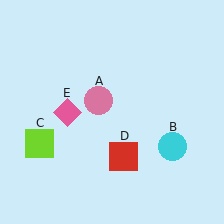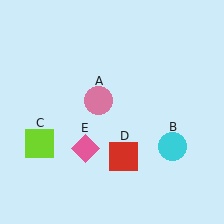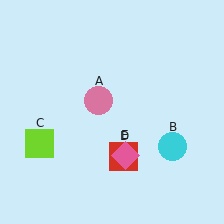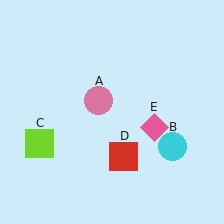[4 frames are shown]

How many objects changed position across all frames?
1 object changed position: pink diamond (object E).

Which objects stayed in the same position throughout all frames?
Pink circle (object A) and cyan circle (object B) and lime square (object C) and red square (object D) remained stationary.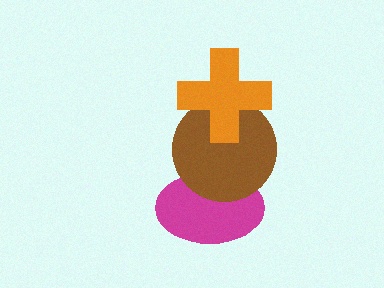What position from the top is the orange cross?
The orange cross is 1st from the top.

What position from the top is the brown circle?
The brown circle is 2nd from the top.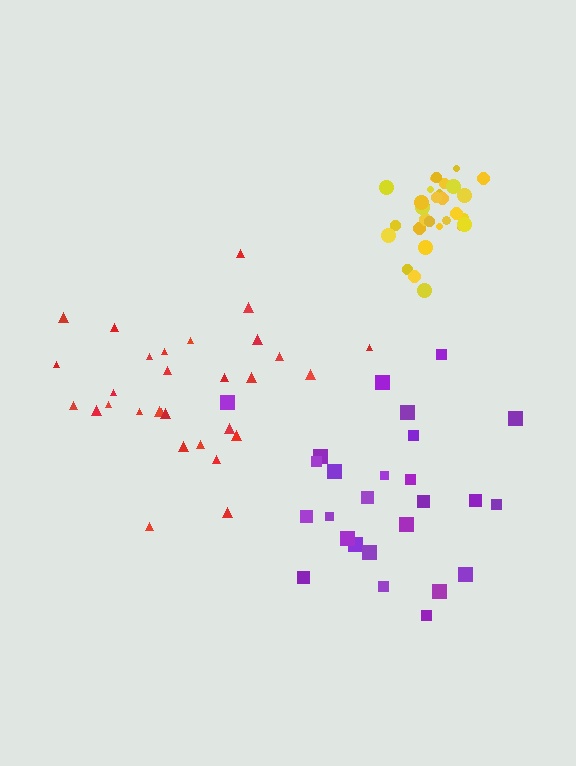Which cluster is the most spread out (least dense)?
Red.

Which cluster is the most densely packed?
Yellow.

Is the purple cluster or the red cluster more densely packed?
Purple.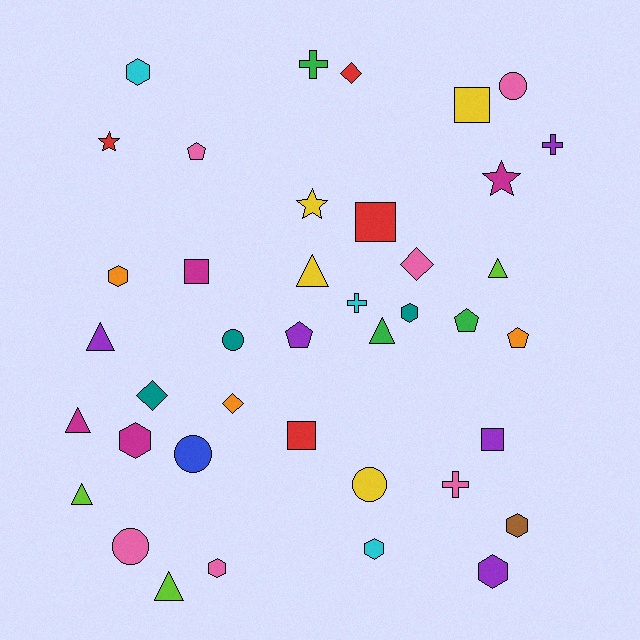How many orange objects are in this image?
There are 3 orange objects.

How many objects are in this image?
There are 40 objects.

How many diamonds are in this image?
There are 4 diamonds.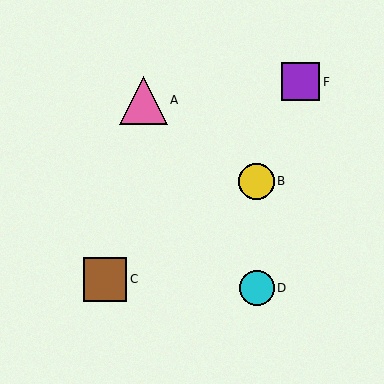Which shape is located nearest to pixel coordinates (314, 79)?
The purple square (labeled F) at (301, 82) is nearest to that location.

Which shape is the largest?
The pink triangle (labeled A) is the largest.